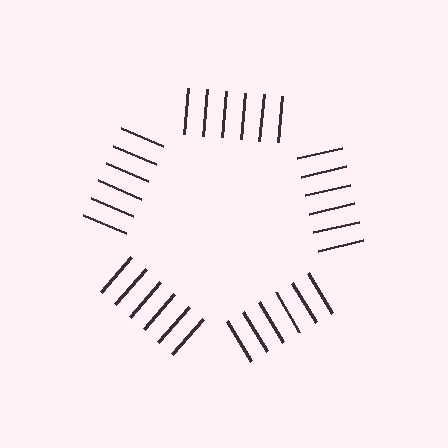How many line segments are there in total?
30 — 6 along each of the 5 edges.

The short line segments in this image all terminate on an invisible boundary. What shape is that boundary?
An illusory pentagon — the line segments terminate on its edges but no continuous stroke is drawn.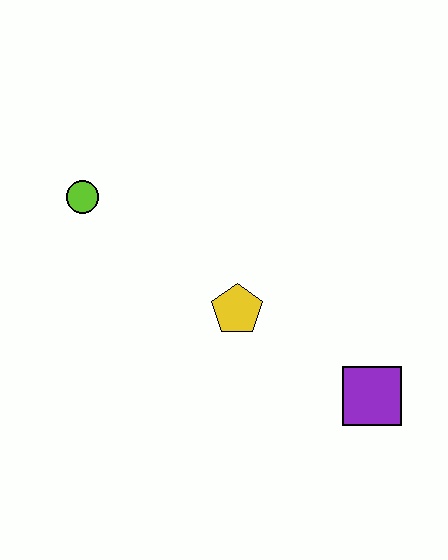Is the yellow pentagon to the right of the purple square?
No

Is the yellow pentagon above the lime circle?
No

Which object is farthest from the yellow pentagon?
The lime circle is farthest from the yellow pentagon.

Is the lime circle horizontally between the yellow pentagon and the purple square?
No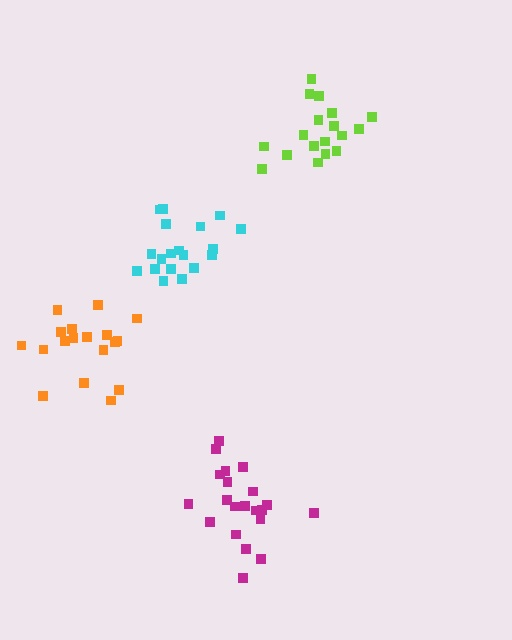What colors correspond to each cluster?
The clusters are colored: magenta, lime, cyan, orange.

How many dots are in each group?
Group 1: 21 dots, Group 2: 18 dots, Group 3: 19 dots, Group 4: 18 dots (76 total).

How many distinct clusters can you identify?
There are 4 distinct clusters.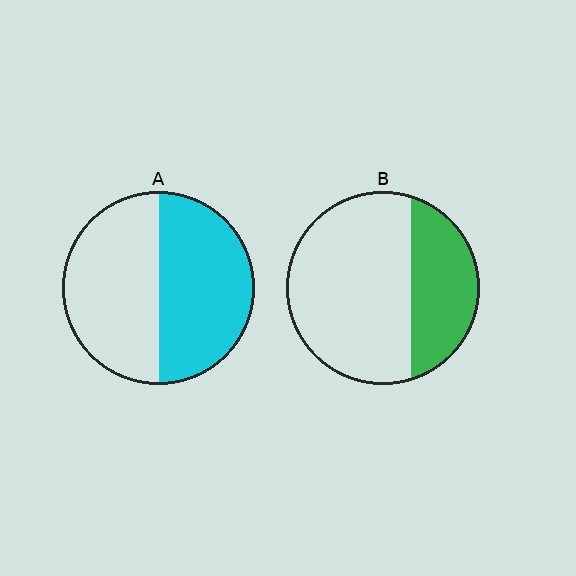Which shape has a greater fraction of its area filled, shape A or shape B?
Shape A.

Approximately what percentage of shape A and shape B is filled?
A is approximately 50% and B is approximately 30%.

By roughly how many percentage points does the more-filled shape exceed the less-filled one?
By roughly 20 percentage points (A over B).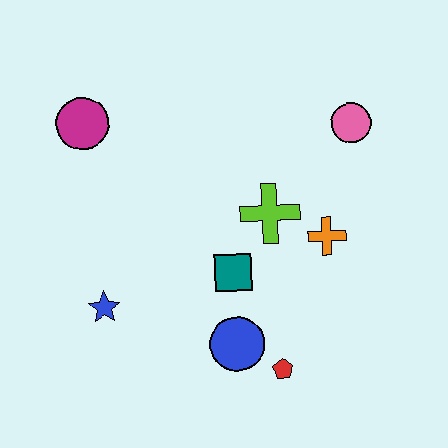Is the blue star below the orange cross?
Yes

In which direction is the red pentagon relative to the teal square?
The red pentagon is below the teal square.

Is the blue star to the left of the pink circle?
Yes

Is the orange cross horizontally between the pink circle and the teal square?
Yes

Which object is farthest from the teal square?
The magenta circle is farthest from the teal square.